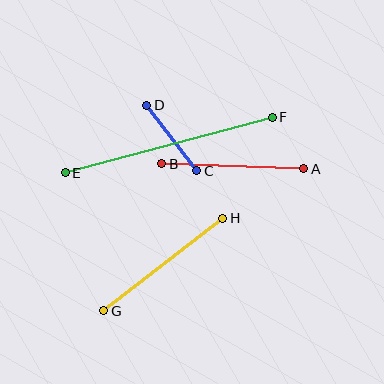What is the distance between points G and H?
The distance is approximately 151 pixels.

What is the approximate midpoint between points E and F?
The midpoint is at approximately (169, 145) pixels.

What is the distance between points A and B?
The distance is approximately 142 pixels.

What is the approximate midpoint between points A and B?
The midpoint is at approximately (233, 166) pixels.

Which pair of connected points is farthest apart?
Points E and F are farthest apart.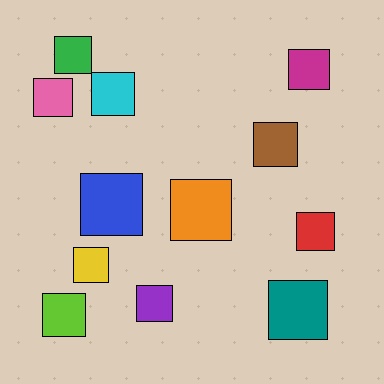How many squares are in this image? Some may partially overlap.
There are 12 squares.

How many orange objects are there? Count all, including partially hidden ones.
There is 1 orange object.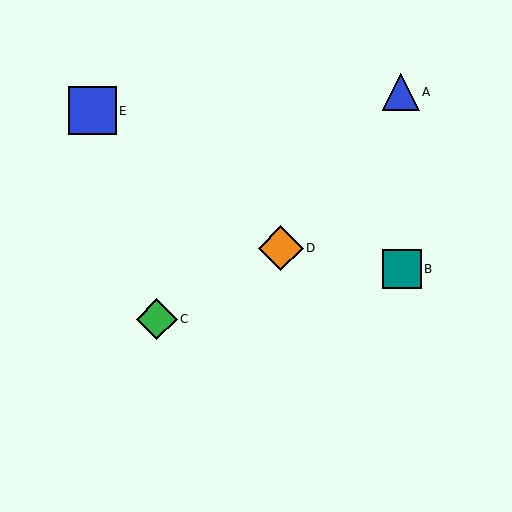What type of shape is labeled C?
Shape C is a green diamond.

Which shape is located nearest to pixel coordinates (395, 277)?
The teal square (labeled B) at (402, 269) is nearest to that location.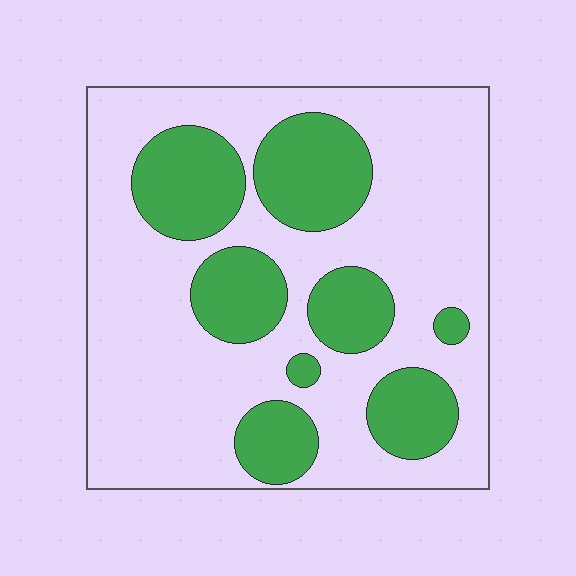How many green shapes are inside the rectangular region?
8.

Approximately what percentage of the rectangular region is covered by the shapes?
Approximately 30%.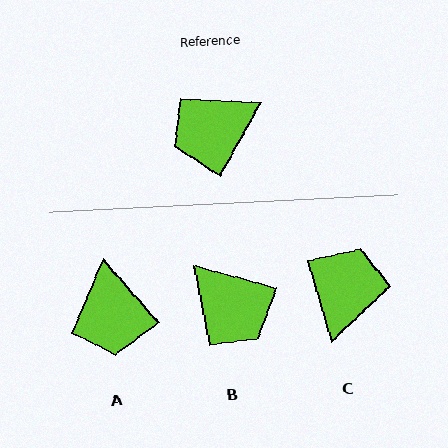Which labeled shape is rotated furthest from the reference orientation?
C, about 134 degrees away.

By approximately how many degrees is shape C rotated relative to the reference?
Approximately 134 degrees clockwise.